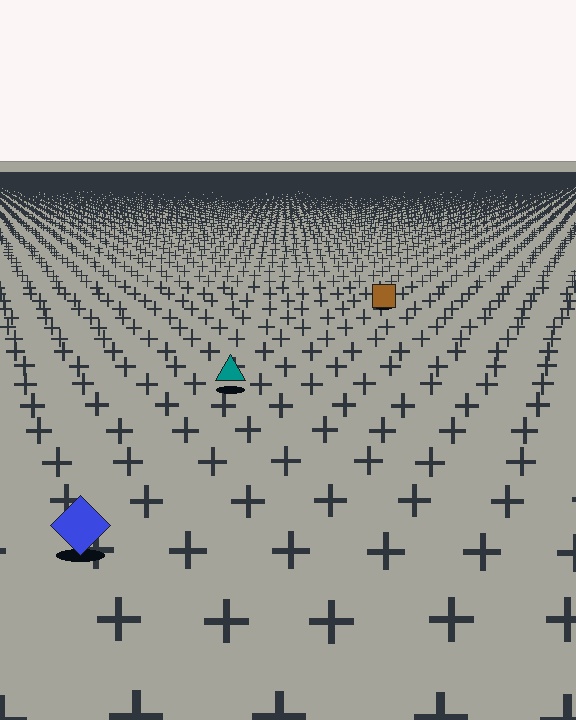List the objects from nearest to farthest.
From nearest to farthest: the blue diamond, the teal triangle, the brown square.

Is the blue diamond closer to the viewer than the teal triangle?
Yes. The blue diamond is closer — you can tell from the texture gradient: the ground texture is coarser near it.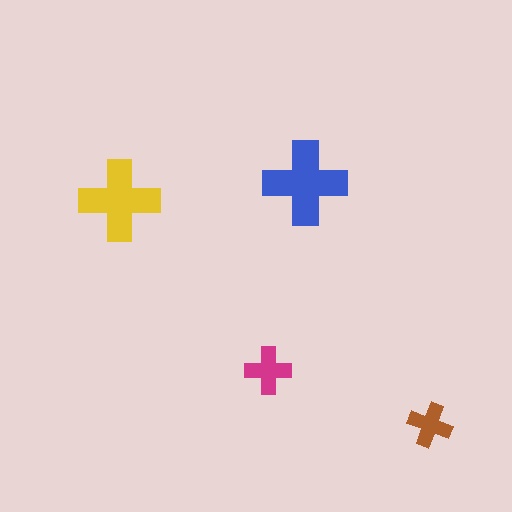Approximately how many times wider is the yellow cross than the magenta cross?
About 1.5 times wider.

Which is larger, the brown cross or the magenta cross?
The magenta one.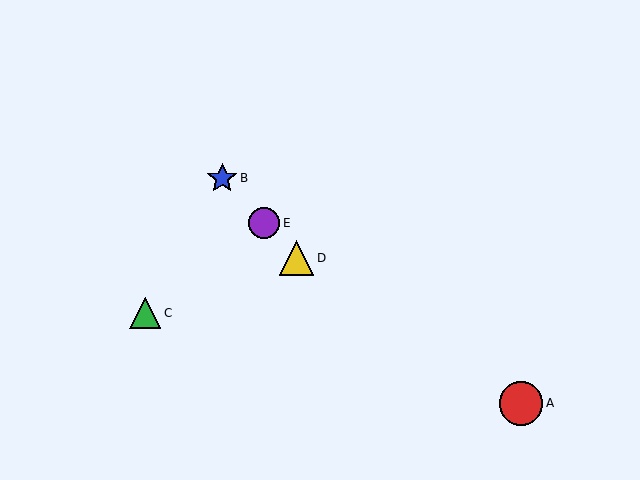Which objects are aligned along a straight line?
Objects B, D, E are aligned along a straight line.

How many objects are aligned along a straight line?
3 objects (B, D, E) are aligned along a straight line.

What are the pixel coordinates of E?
Object E is at (264, 223).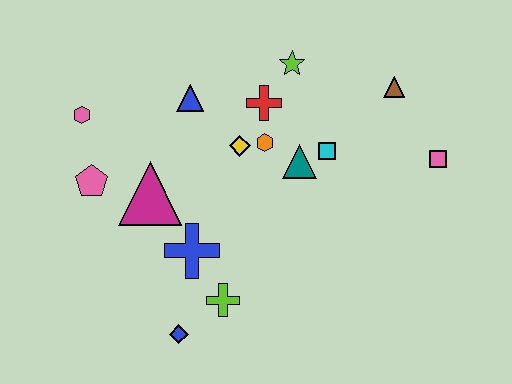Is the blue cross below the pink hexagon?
Yes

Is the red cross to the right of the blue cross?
Yes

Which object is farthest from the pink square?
The pink hexagon is farthest from the pink square.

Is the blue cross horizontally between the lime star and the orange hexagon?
No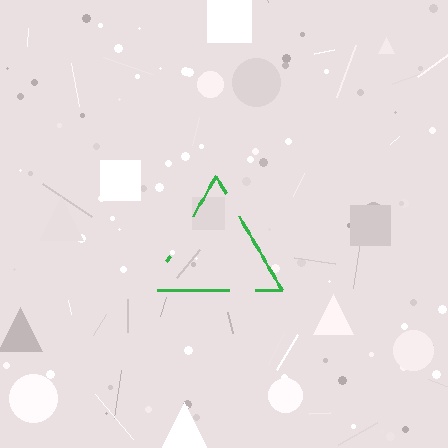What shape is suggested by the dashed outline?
The dashed outline suggests a triangle.